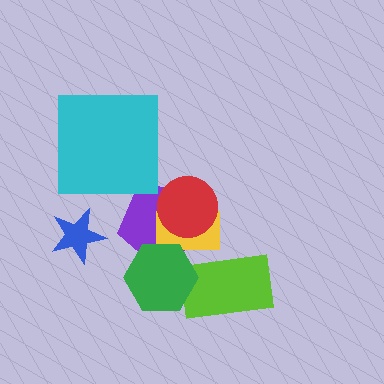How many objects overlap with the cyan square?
0 objects overlap with the cyan square.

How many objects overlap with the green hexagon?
3 objects overlap with the green hexagon.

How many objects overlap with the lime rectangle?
1 object overlaps with the lime rectangle.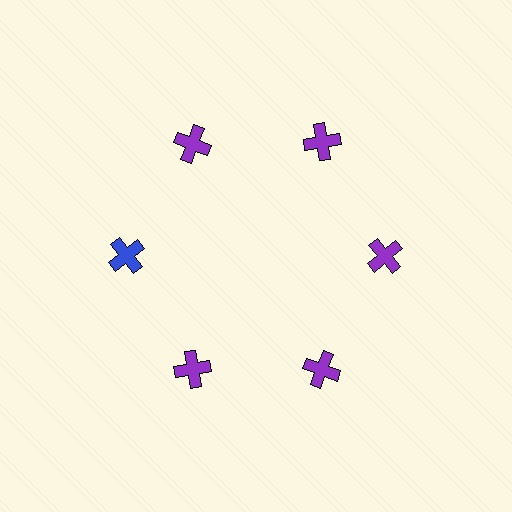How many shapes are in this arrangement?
There are 6 shapes arranged in a ring pattern.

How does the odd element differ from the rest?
It has a different color: blue instead of purple.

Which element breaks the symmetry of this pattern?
The blue cross at roughly the 9 o'clock position breaks the symmetry. All other shapes are purple crosses.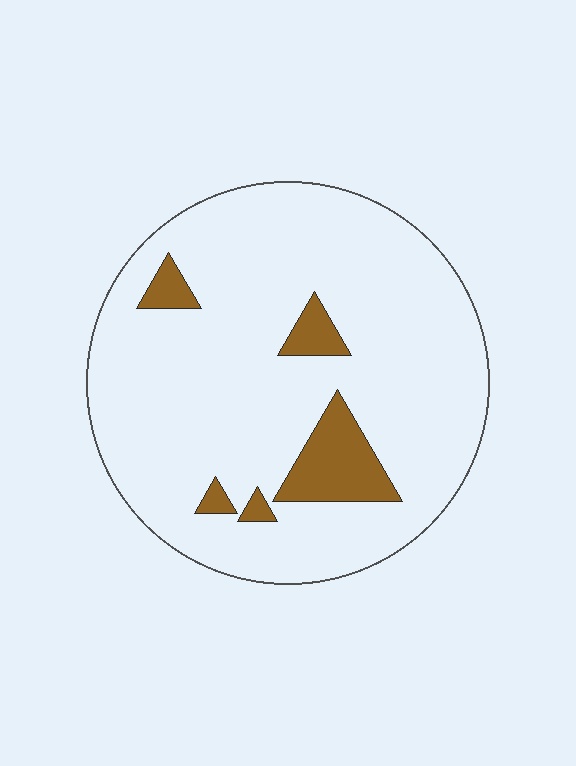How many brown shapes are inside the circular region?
5.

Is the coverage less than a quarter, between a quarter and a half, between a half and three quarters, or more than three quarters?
Less than a quarter.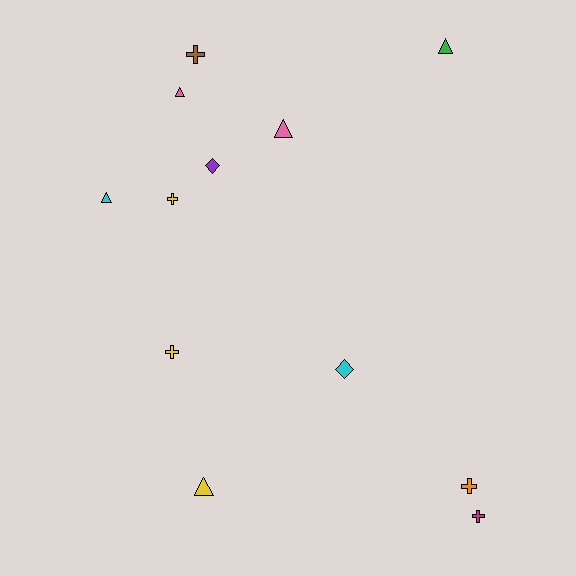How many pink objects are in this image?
There are 2 pink objects.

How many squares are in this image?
There are no squares.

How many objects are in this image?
There are 12 objects.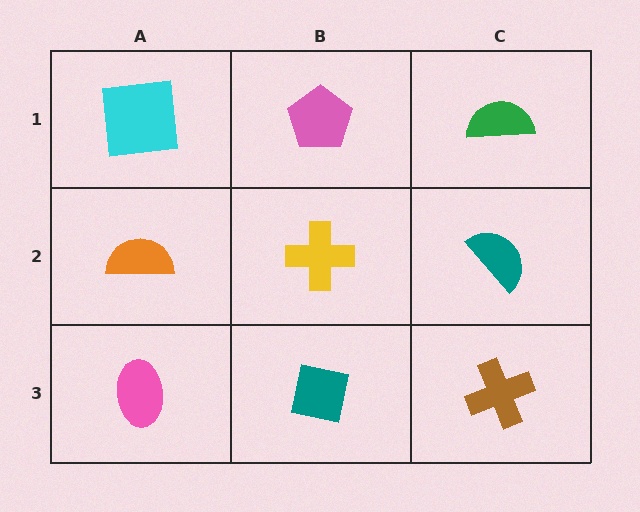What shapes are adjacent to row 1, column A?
An orange semicircle (row 2, column A), a pink pentagon (row 1, column B).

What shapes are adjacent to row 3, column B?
A yellow cross (row 2, column B), a pink ellipse (row 3, column A), a brown cross (row 3, column C).